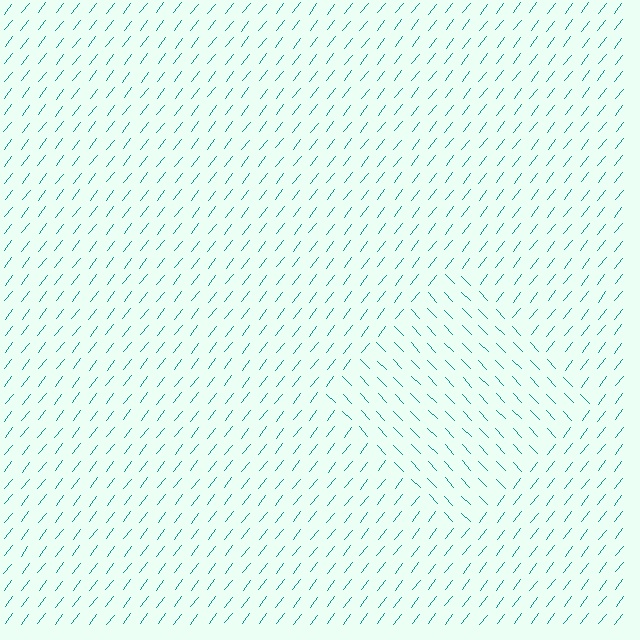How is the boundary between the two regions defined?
The boundary is defined purely by a change in line orientation (approximately 81 degrees difference). All lines are the same color and thickness.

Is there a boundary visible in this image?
Yes, there is a texture boundary formed by a change in line orientation.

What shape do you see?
I see a diamond.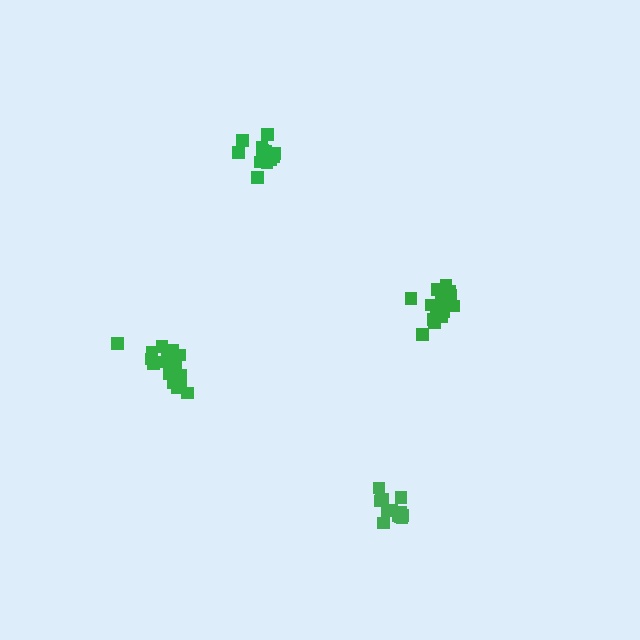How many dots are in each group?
Group 1: 19 dots, Group 2: 17 dots, Group 3: 14 dots, Group 4: 13 dots (63 total).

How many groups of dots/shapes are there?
There are 4 groups.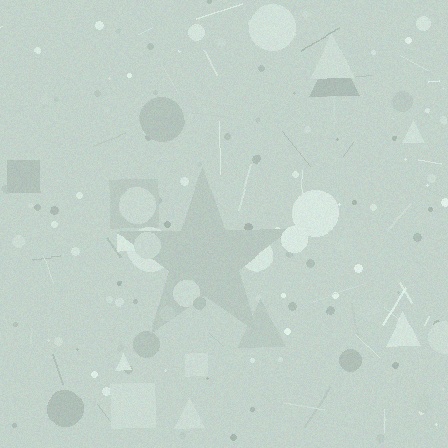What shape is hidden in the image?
A star is hidden in the image.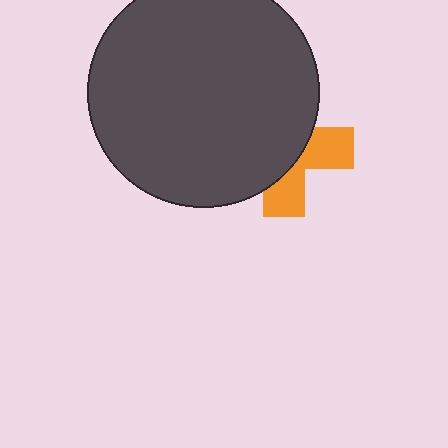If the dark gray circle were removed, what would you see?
You would see the complete orange cross.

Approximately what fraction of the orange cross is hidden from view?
Roughly 62% of the orange cross is hidden behind the dark gray circle.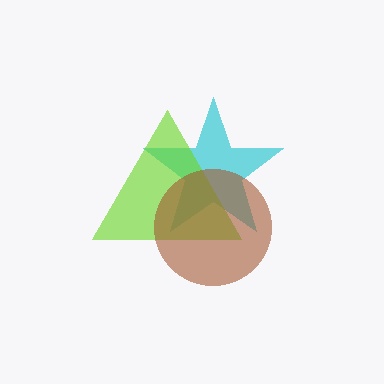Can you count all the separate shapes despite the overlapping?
Yes, there are 3 separate shapes.